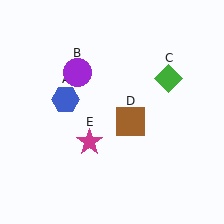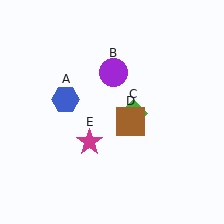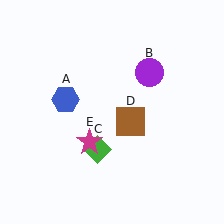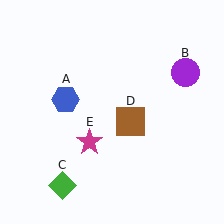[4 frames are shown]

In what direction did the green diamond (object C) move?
The green diamond (object C) moved down and to the left.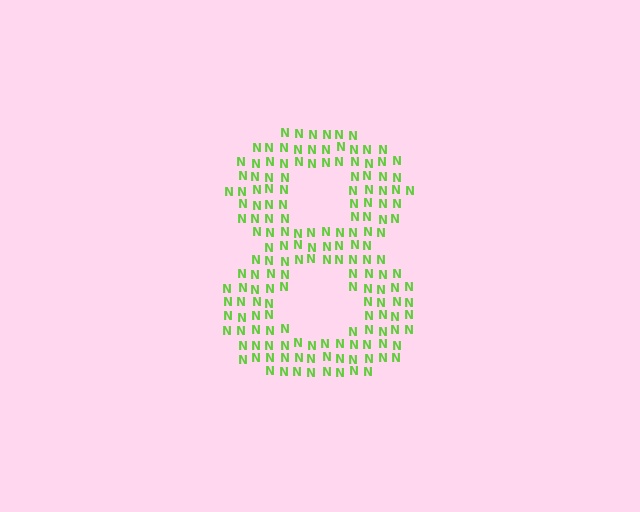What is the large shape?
The large shape is the digit 8.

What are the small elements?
The small elements are letter N's.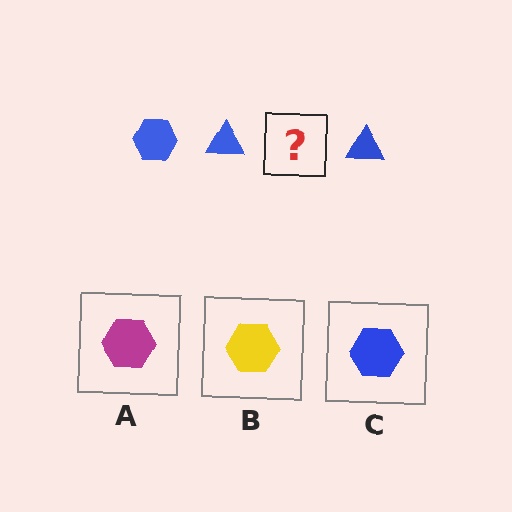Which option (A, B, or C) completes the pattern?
C.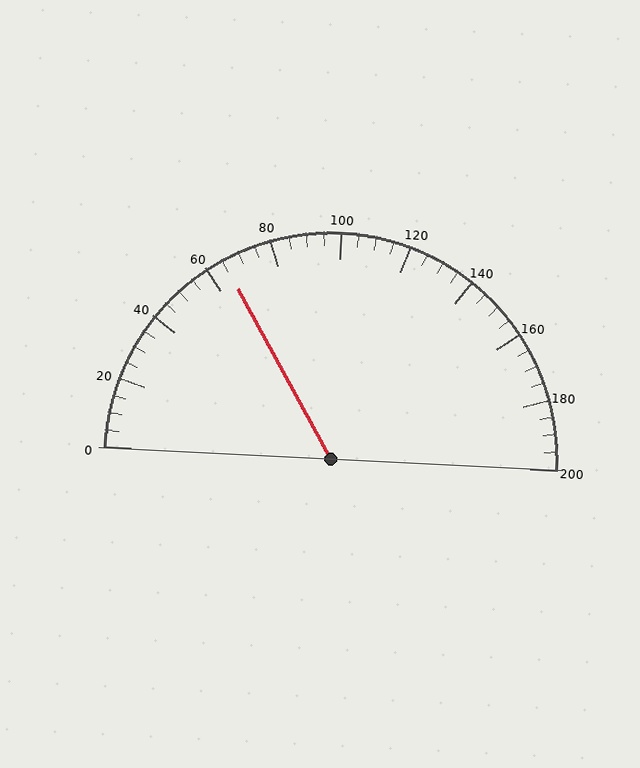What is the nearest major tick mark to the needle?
The nearest major tick mark is 60.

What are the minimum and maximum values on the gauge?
The gauge ranges from 0 to 200.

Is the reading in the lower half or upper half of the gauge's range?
The reading is in the lower half of the range (0 to 200).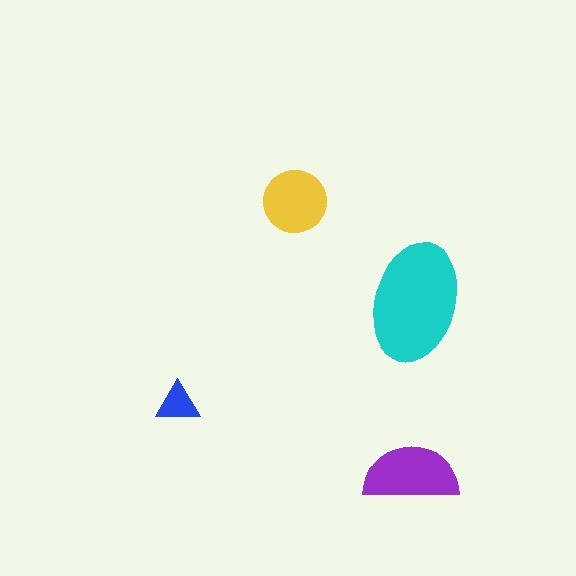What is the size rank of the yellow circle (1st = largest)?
3rd.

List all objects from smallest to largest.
The blue triangle, the yellow circle, the purple semicircle, the cyan ellipse.